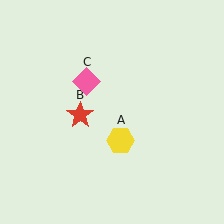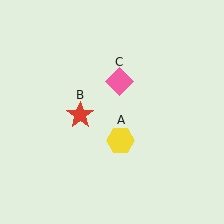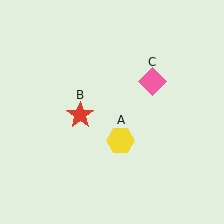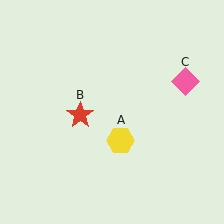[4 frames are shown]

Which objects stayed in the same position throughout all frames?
Yellow hexagon (object A) and red star (object B) remained stationary.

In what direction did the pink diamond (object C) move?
The pink diamond (object C) moved right.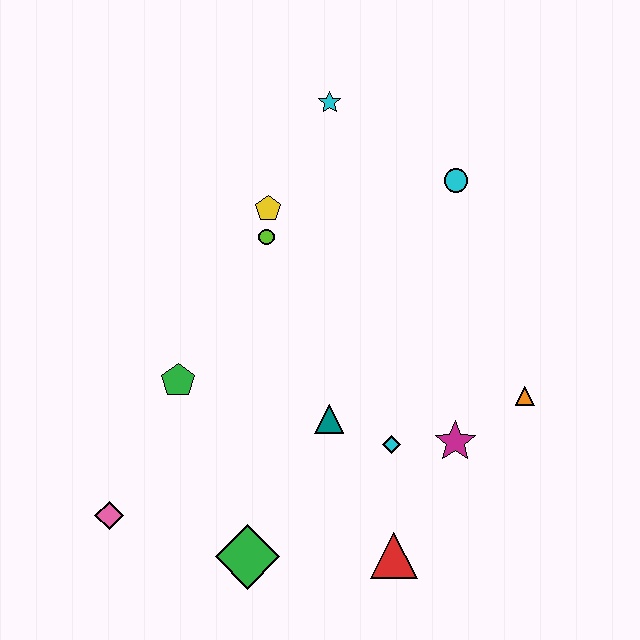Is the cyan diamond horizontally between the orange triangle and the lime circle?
Yes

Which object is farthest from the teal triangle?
The cyan star is farthest from the teal triangle.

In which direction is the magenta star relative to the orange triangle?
The magenta star is to the left of the orange triangle.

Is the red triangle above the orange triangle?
No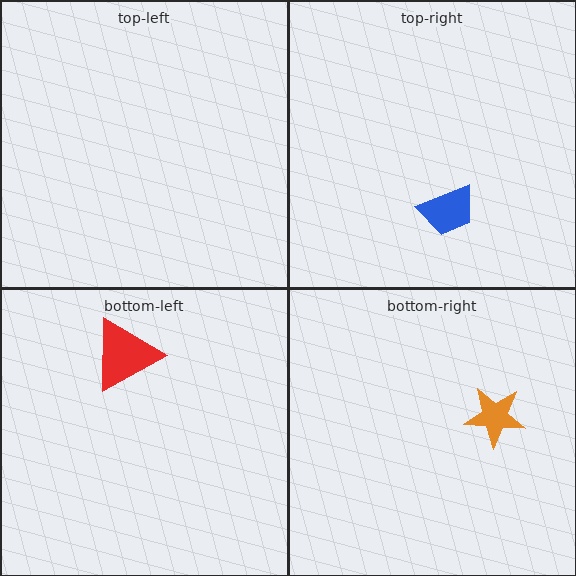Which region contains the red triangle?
The bottom-left region.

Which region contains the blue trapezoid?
The top-right region.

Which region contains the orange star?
The bottom-right region.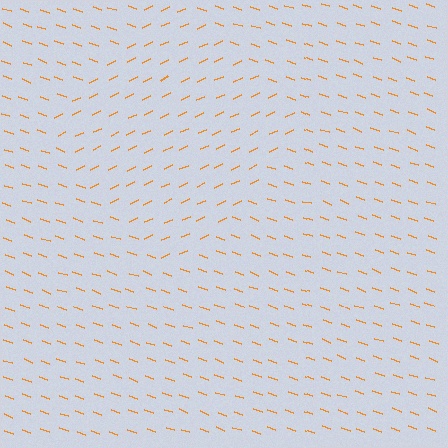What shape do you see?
I see a diamond.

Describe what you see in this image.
The image is filled with small orange line segments. A diamond region in the image has lines oriented differently from the surrounding lines, creating a visible texture boundary.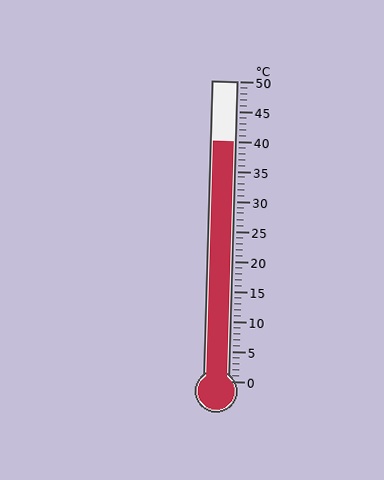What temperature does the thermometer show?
The thermometer shows approximately 40°C.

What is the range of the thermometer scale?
The thermometer scale ranges from 0°C to 50°C.